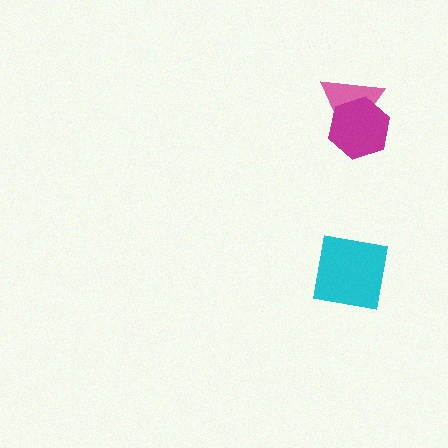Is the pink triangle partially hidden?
Yes, it is partially covered by another shape.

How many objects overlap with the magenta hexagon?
1 object overlaps with the magenta hexagon.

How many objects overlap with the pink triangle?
1 object overlaps with the pink triangle.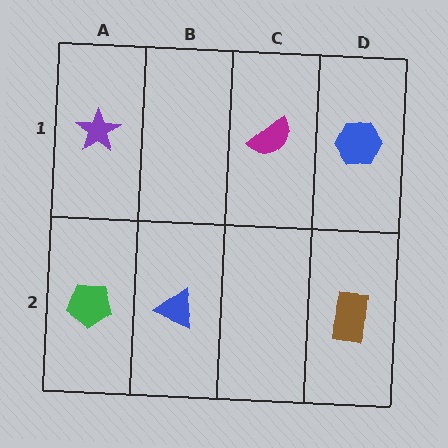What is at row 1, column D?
A blue hexagon.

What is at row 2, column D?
A brown rectangle.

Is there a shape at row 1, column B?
No, that cell is empty.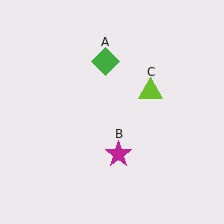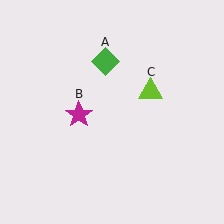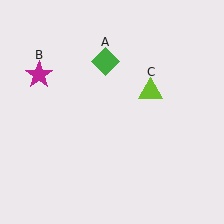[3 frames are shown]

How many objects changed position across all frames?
1 object changed position: magenta star (object B).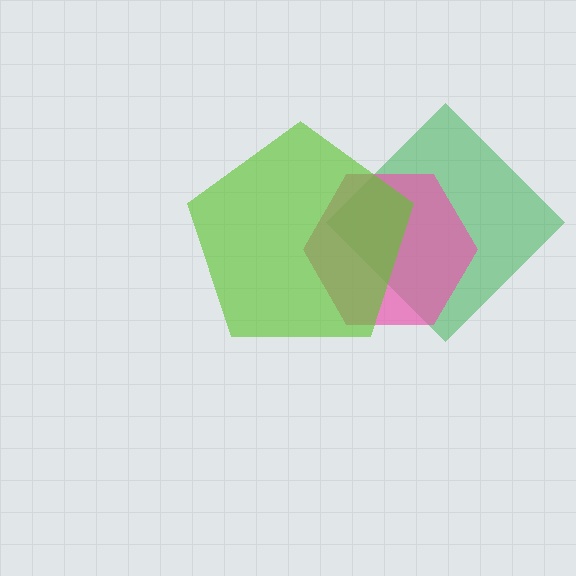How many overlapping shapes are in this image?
There are 3 overlapping shapes in the image.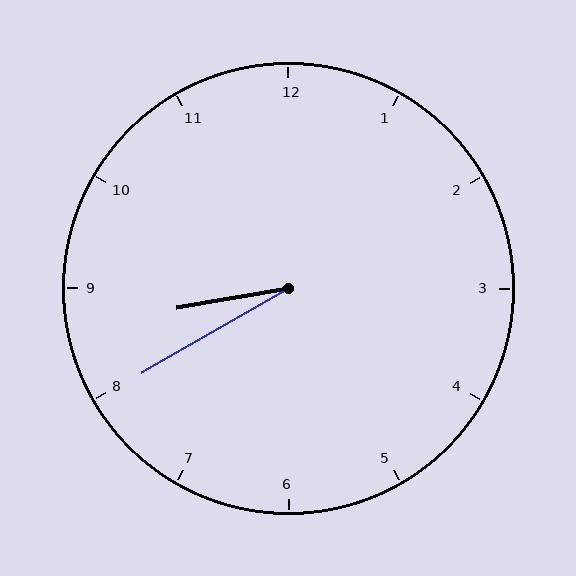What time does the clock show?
8:40.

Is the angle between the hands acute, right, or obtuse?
It is acute.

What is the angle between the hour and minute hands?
Approximately 20 degrees.